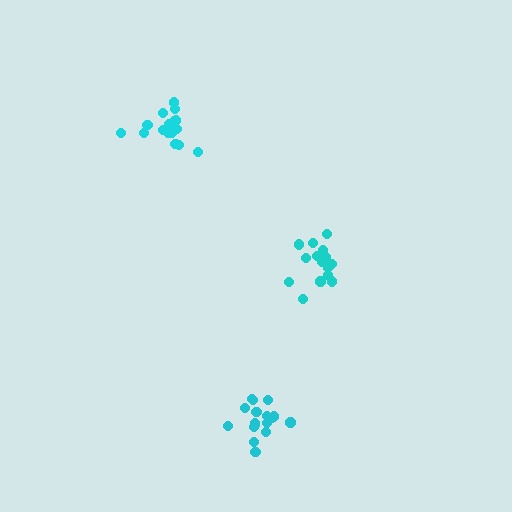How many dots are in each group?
Group 1: 18 dots, Group 2: 17 dots, Group 3: 17 dots (52 total).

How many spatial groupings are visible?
There are 3 spatial groupings.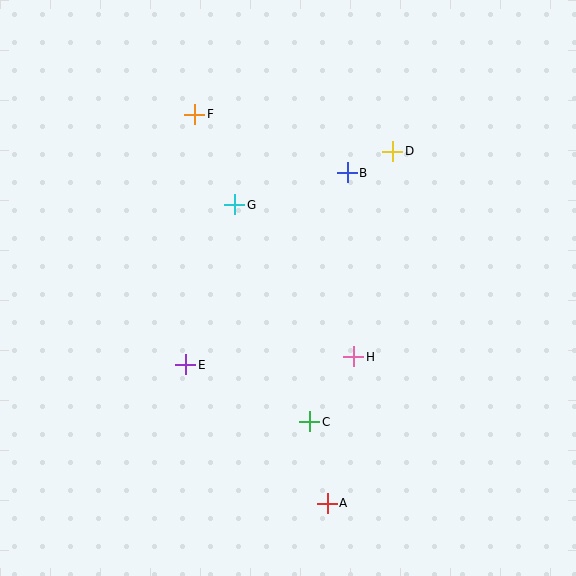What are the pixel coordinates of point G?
Point G is at (235, 205).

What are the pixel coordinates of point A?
Point A is at (327, 503).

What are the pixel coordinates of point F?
Point F is at (195, 114).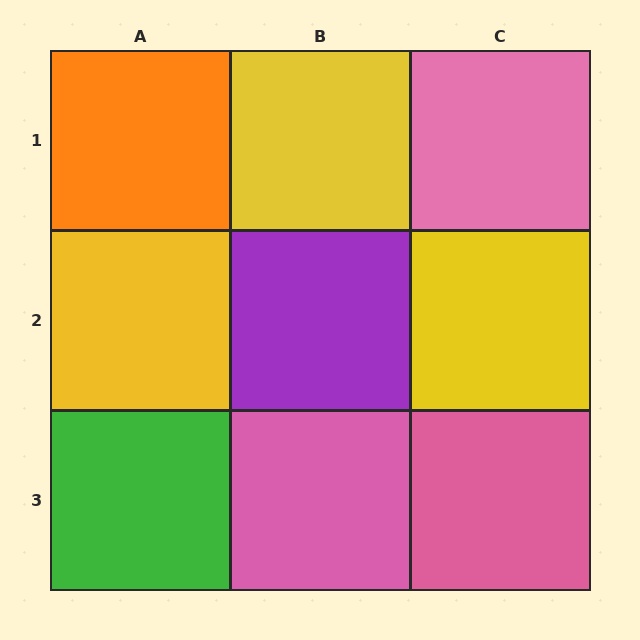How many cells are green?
1 cell is green.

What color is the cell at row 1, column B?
Yellow.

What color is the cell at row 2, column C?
Yellow.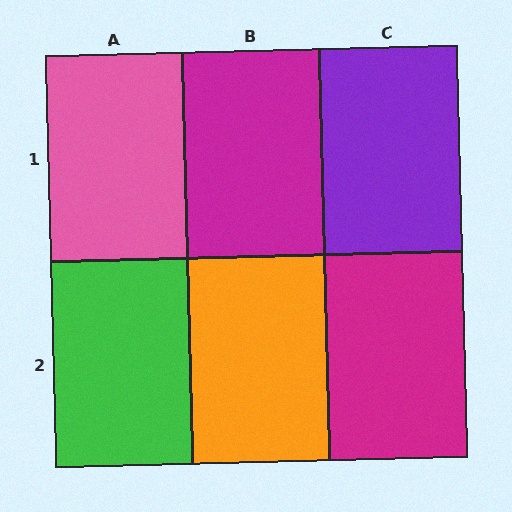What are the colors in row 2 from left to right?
Green, orange, magenta.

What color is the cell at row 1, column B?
Magenta.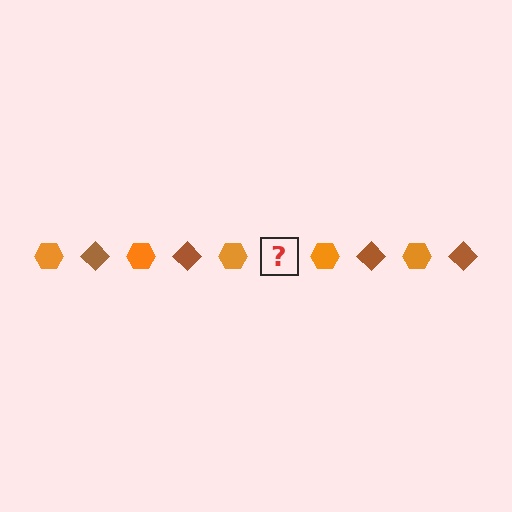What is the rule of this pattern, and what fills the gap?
The rule is that the pattern alternates between orange hexagon and brown diamond. The gap should be filled with a brown diamond.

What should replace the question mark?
The question mark should be replaced with a brown diamond.